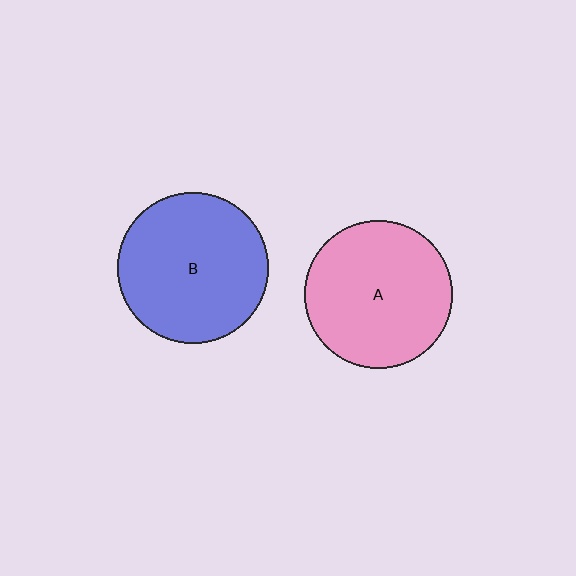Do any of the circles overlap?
No, none of the circles overlap.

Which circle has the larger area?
Circle B (blue).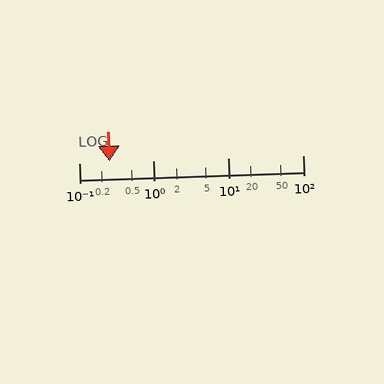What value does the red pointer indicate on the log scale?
The pointer indicates approximately 0.26.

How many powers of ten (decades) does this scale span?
The scale spans 3 decades, from 0.1 to 100.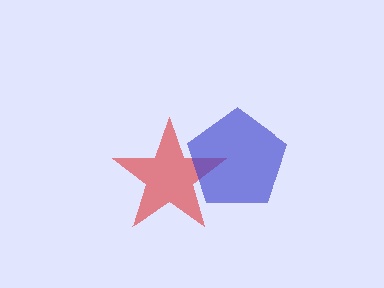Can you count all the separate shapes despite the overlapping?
Yes, there are 2 separate shapes.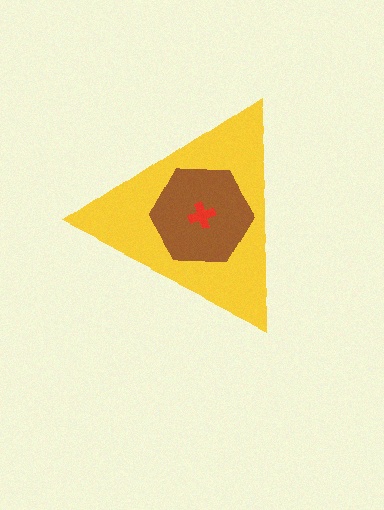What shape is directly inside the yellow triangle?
The brown hexagon.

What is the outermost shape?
The yellow triangle.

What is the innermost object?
The red cross.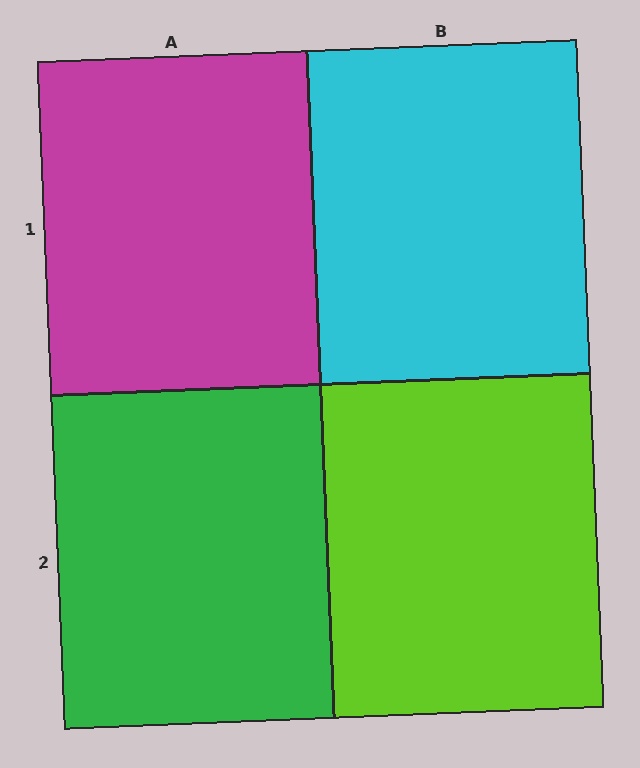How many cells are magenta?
1 cell is magenta.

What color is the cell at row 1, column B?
Cyan.